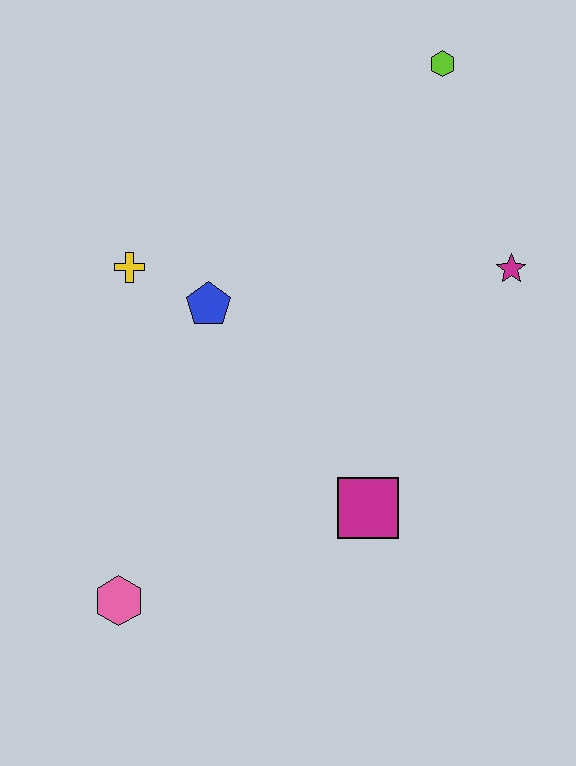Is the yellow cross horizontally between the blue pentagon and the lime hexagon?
No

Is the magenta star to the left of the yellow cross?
No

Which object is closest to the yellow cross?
The blue pentagon is closest to the yellow cross.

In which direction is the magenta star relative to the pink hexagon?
The magenta star is to the right of the pink hexagon.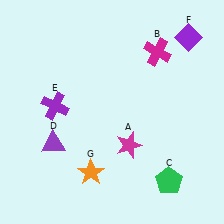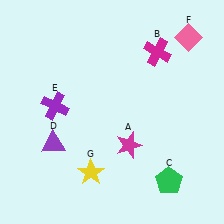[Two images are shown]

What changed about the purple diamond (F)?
In Image 1, F is purple. In Image 2, it changed to pink.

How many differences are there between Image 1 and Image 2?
There are 2 differences between the two images.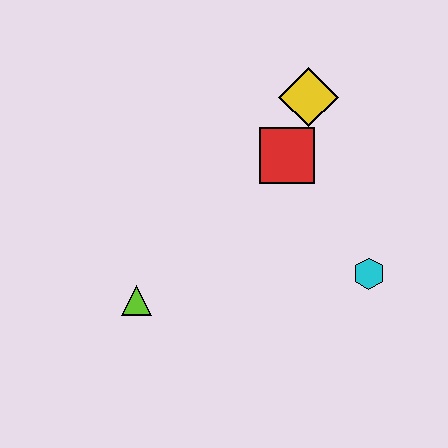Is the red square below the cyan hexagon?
No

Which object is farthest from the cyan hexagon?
The lime triangle is farthest from the cyan hexagon.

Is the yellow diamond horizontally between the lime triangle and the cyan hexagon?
Yes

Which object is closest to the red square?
The yellow diamond is closest to the red square.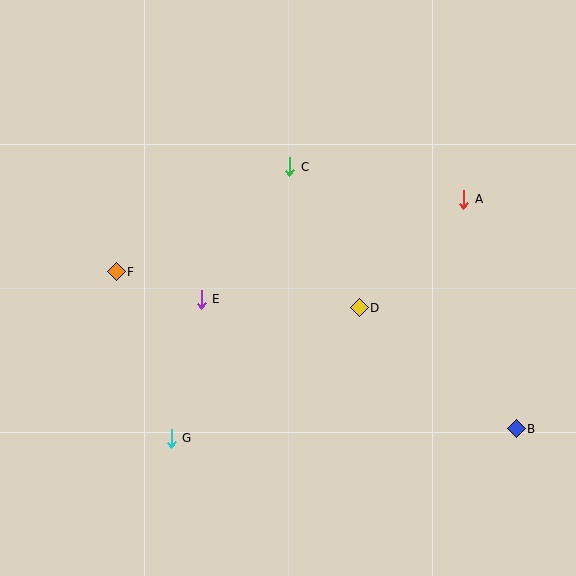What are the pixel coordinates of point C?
Point C is at (290, 167).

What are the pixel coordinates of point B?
Point B is at (516, 429).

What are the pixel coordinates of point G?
Point G is at (171, 438).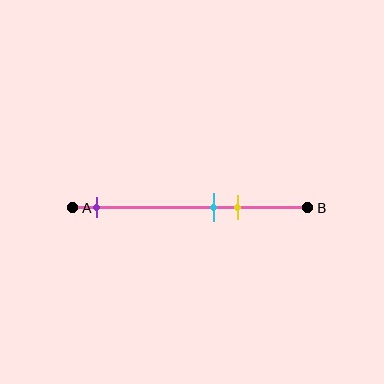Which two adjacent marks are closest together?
The cyan and yellow marks are the closest adjacent pair.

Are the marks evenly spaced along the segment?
No, the marks are not evenly spaced.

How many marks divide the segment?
There are 3 marks dividing the segment.